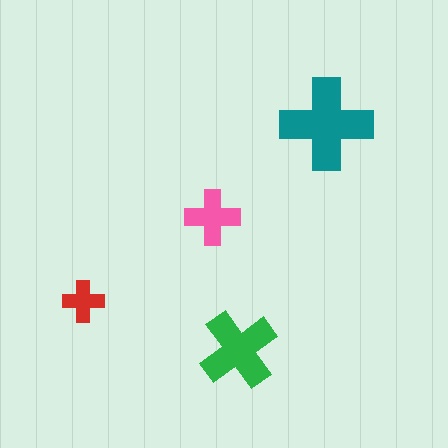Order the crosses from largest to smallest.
the teal one, the green one, the pink one, the red one.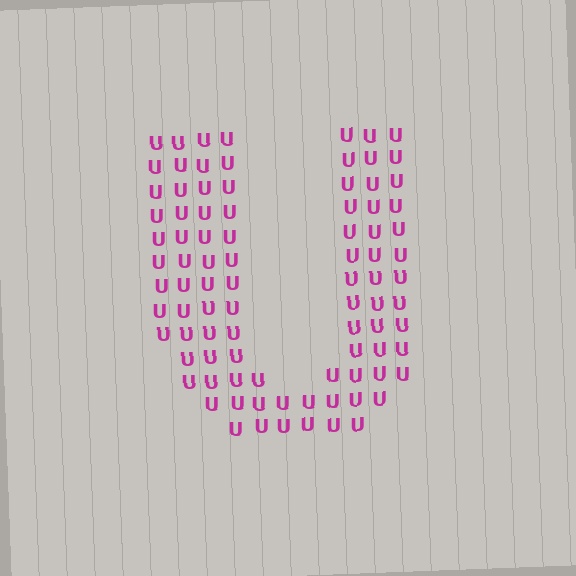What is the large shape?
The large shape is the letter U.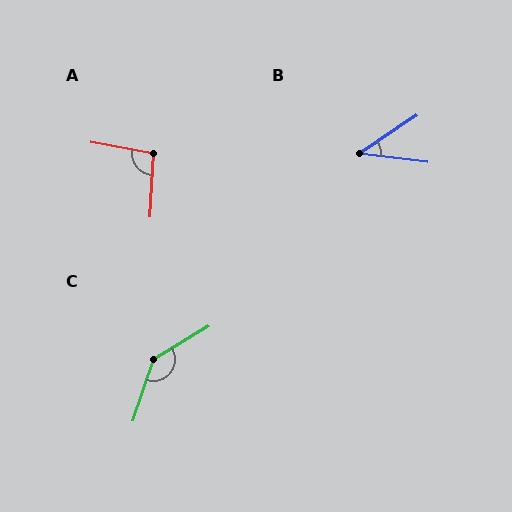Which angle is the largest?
C, at approximately 139 degrees.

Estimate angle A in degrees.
Approximately 97 degrees.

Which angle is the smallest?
B, at approximately 41 degrees.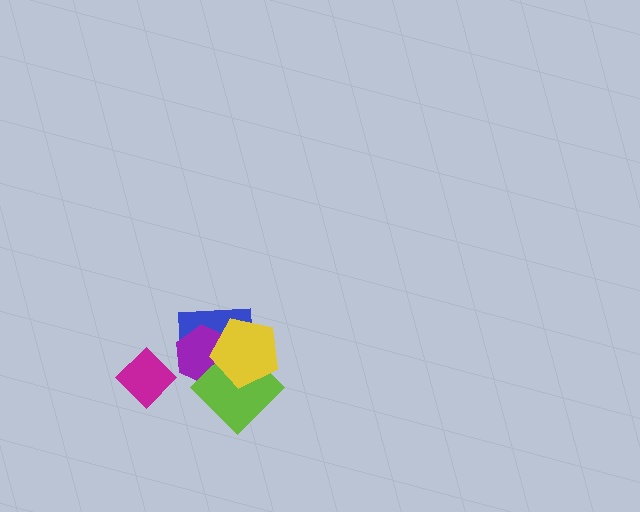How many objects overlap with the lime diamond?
3 objects overlap with the lime diamond.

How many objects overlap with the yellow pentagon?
3 objects overlap with the yellow pentagon.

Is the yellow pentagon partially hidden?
No, no other shape covers it.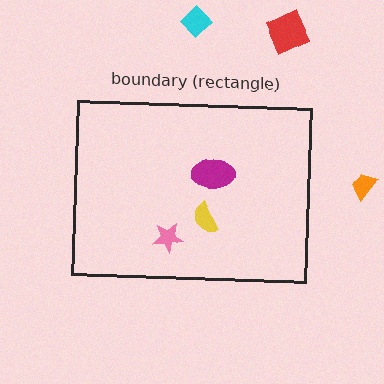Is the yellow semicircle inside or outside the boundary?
Inside.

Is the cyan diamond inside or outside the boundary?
Outside.